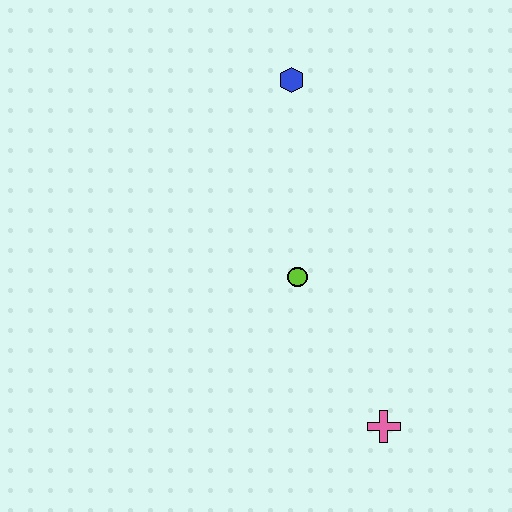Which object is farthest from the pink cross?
The blue hexagon is farthest from the pink cross.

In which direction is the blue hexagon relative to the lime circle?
The blue hexagon is above the lime circle.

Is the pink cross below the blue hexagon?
Yes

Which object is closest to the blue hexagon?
The lime circle is closest to the blue hexagon.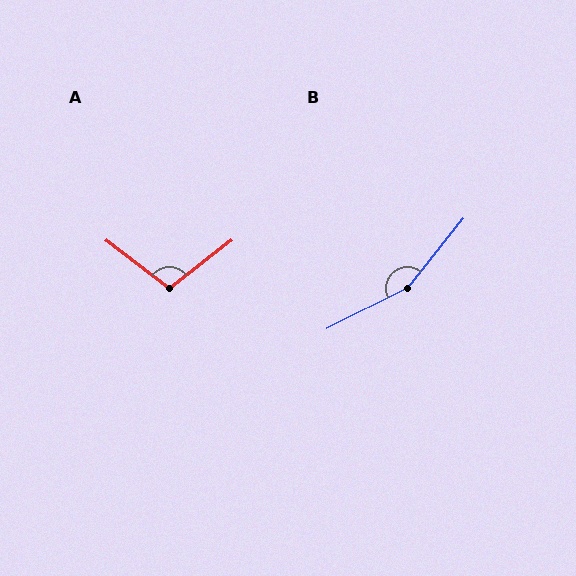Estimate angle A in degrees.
Approximately 105 degrees.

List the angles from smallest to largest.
A (105°), B (156°).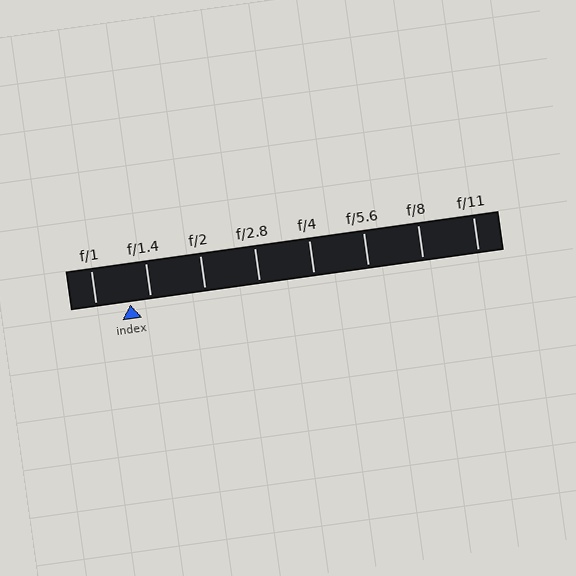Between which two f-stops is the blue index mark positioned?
The index mark is between f/1 and f/1.4.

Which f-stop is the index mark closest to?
The index mark is closest to f/1.4.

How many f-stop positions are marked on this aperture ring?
There are 8 f-stop positions marked.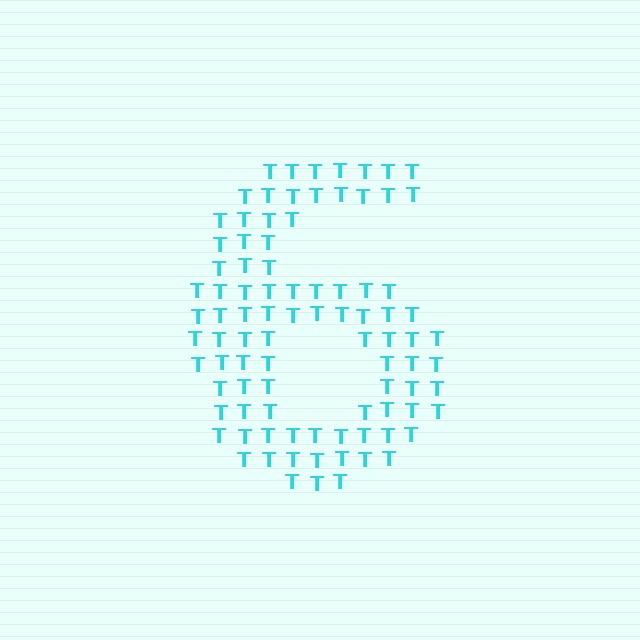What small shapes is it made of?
It is made of small letter T's.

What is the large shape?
The large shape is the digit 6.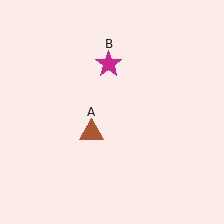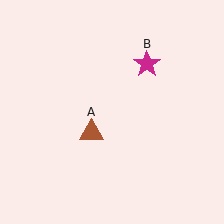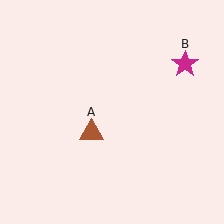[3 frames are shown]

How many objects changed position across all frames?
1 object changed position: magenta star (object B).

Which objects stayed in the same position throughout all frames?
Brown triangle (object A) remained stationary.